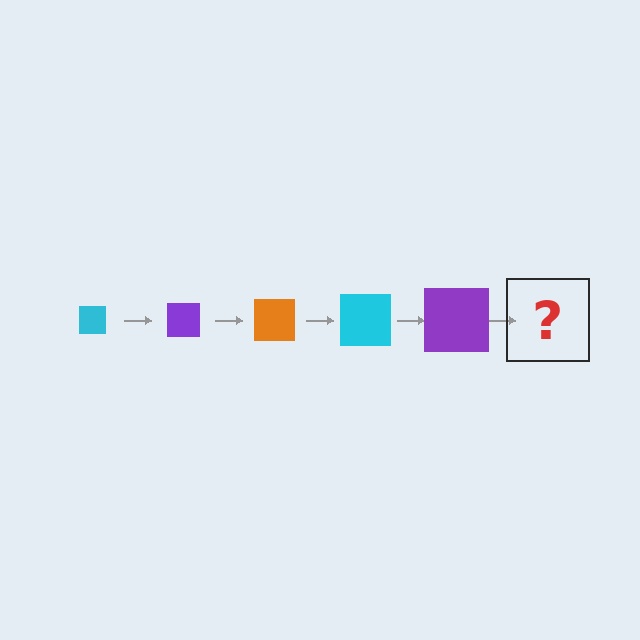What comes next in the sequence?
The next element should be an orange square, larger than the previous one.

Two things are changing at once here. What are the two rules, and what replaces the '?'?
The two rules are that the square grows larger each step and the color cycles through cyan, purple, and orange. The '?' should be an orange square, larger than the previous one.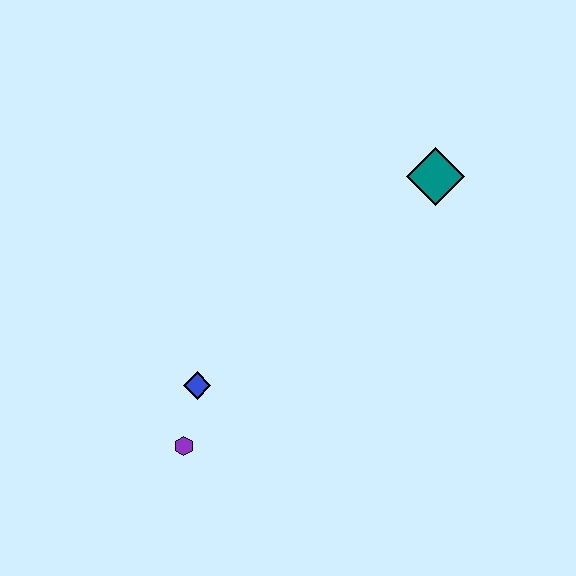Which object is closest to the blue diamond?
The purple hexagon is closest to the blue diamond.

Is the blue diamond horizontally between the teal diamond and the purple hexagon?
Yes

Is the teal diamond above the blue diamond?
Yes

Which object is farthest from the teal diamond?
The purple hexagon is farthest from the teal diamond.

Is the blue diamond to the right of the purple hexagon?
Yes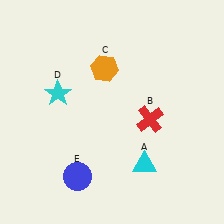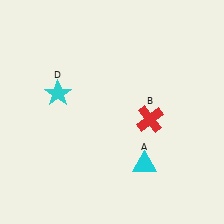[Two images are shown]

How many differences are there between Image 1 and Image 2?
There are 2 differences between the two images.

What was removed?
The orange hexagon (C), the blue circle (E) were removed in Image 2.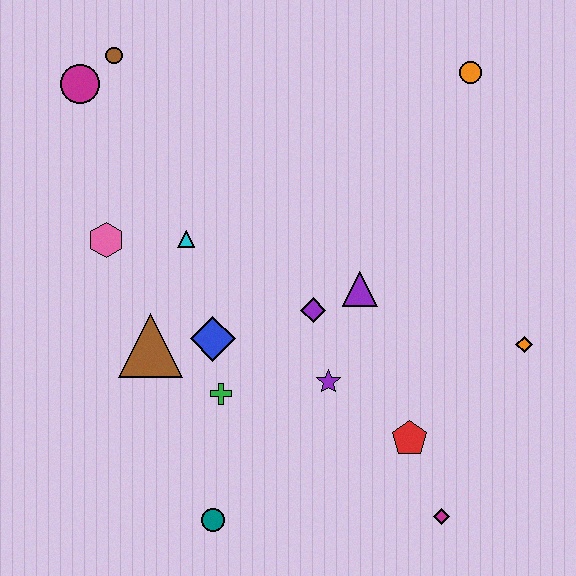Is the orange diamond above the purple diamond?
No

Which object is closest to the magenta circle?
The brown circle is closest to the magenta circle.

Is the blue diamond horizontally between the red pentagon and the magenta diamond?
No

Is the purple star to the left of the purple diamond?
No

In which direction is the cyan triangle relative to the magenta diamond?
The cyan triangle is above the magenta diamond.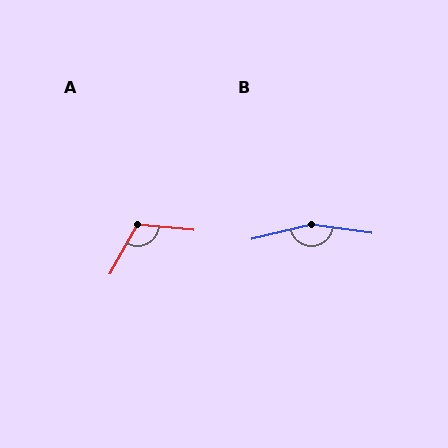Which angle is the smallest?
A, at approximately 113 degrees.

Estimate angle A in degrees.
Approximately 113 degrees.